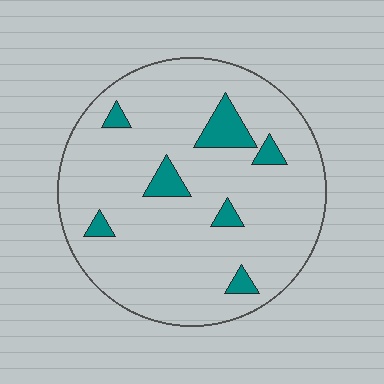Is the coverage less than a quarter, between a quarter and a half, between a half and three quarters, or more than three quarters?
Less than a quarter.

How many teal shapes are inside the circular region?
7.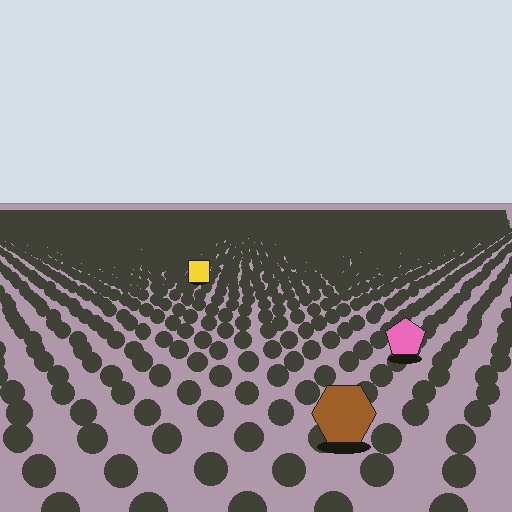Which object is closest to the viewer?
The brown hexagon is closest. The texture marks near it are larger and more spread out.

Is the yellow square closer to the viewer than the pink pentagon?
No. The pink pentagon is closer — you can tell from the texture gradient: the ground texture is coarser near it.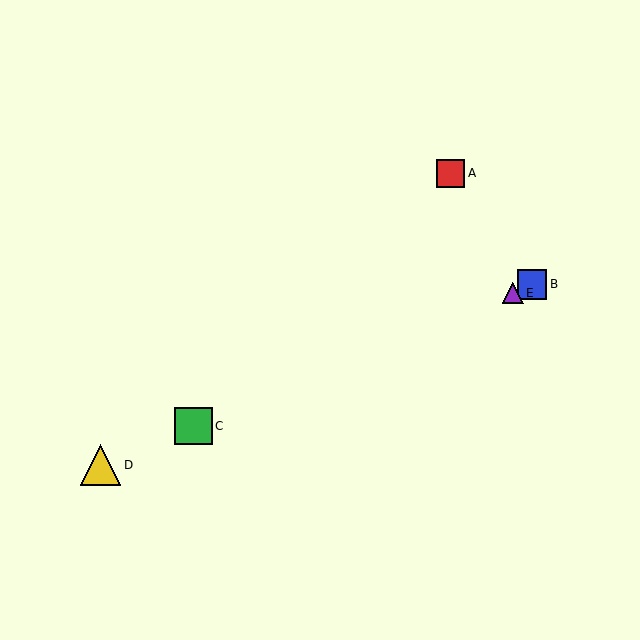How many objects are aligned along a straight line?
4 objects (B, C, D, E) are aligned along a straight line.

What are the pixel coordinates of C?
Object C is at (194, 426).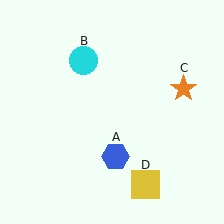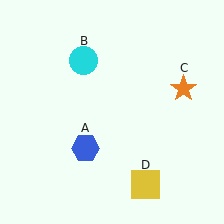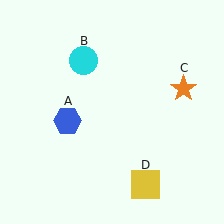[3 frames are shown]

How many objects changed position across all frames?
1 object changed position: blue hexagon (object A).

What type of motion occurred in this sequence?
The blue hexagon (object A) rotated clockwise around the center of the scene.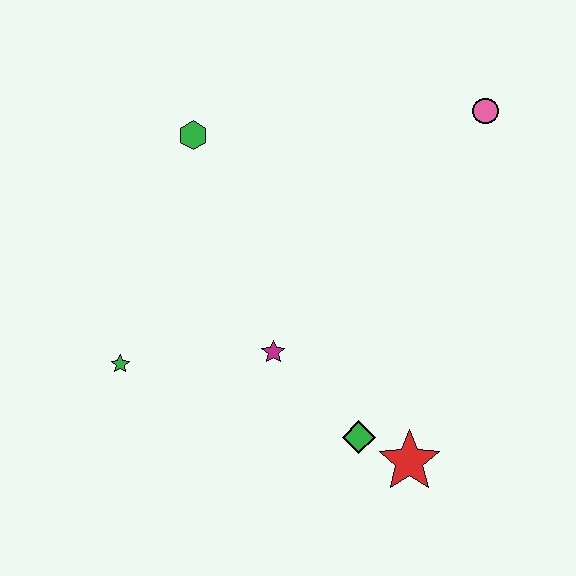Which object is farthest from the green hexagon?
The red star is farthest from the green hexagon.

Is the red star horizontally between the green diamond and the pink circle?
Yes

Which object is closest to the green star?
The magenta star is closest to the green star.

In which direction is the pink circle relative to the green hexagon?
The pink circle is to the right of the green hexagon.